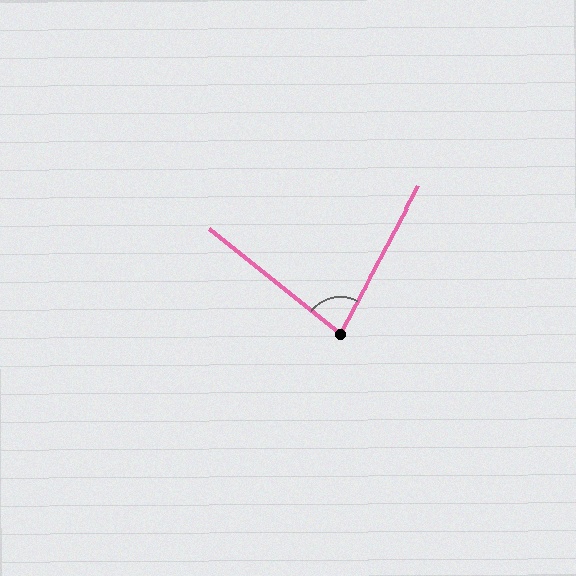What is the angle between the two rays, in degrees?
Approximately 80 degrees.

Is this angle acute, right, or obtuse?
It is acute.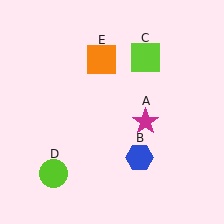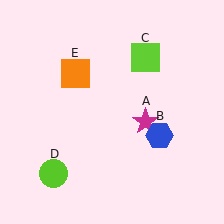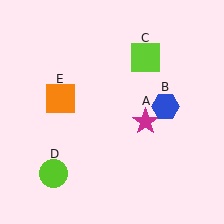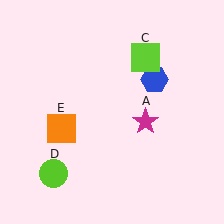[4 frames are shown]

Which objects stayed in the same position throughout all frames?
Magenta star (object A) and lime square (object C) and lime circle (object D) remained stationary.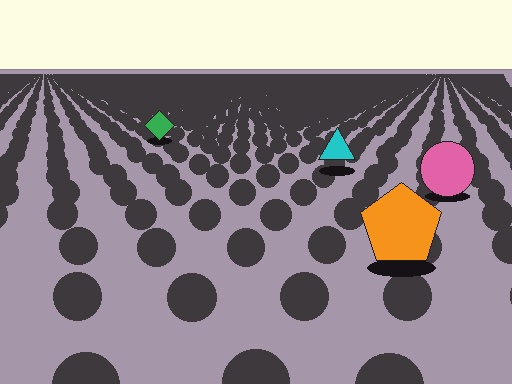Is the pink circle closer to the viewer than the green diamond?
Yes. The pink circle is closer — you can tell from the texture gradient: the ground texture is coarser near it.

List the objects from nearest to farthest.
From nearest to farthest: the orange pentagon, the pink circle, the cyan triangle, the green diamond.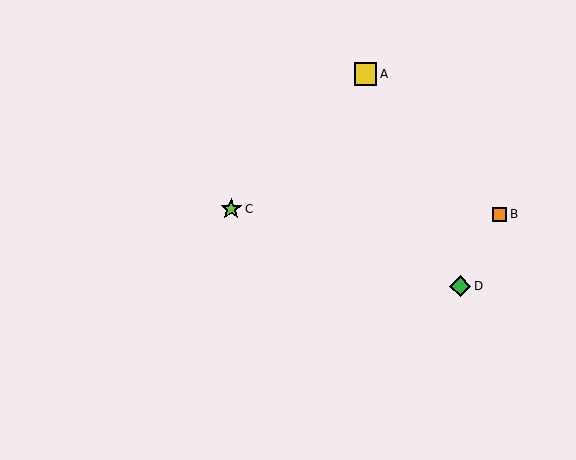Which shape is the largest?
The yellow square (labeled A) is the largest.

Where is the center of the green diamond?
The center of the green diamond is at (460, 286).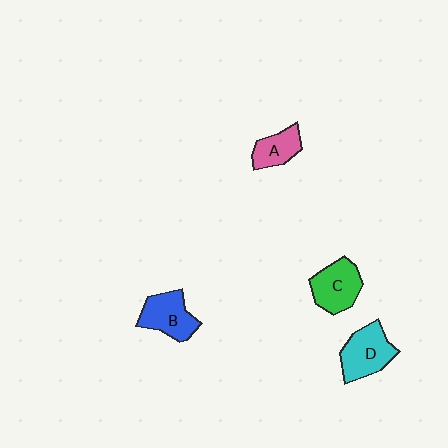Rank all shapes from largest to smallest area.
From largest to smallest: D (cyan), C (green), B (blue), A (pink).